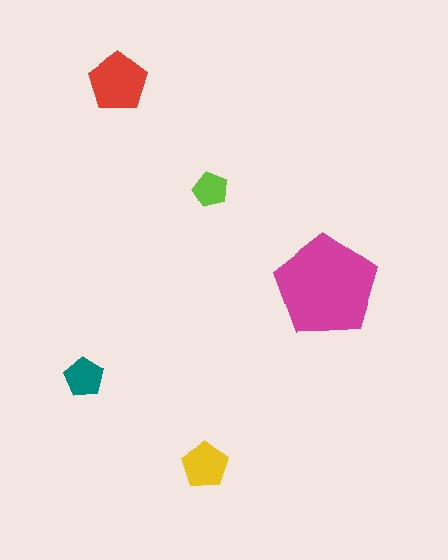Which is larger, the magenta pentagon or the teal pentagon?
The magenta one.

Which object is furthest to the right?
The magenta pentagon is rightmost.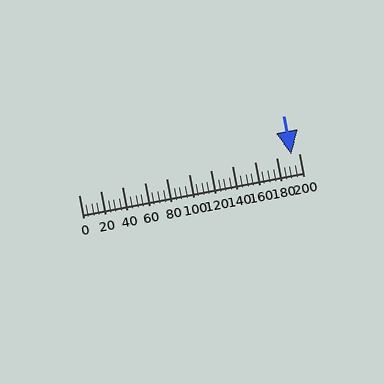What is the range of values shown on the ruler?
The ruler shows values from 0 to 200.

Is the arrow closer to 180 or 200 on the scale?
The arrow is closer to 200.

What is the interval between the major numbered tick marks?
The major tick marks are spaced 20 units apart.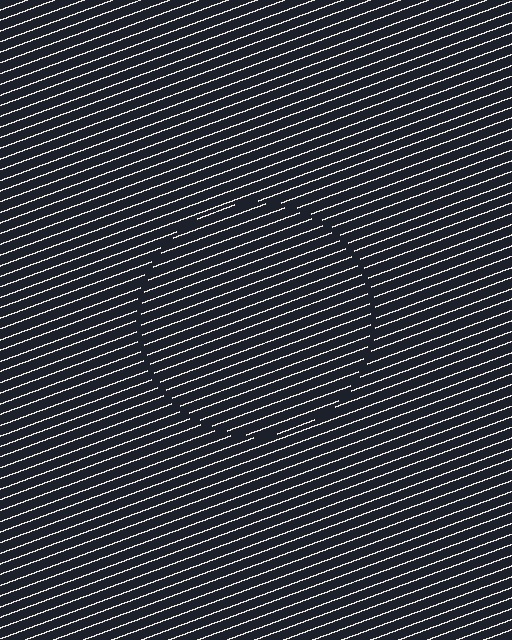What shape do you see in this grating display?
An illusory circle. The interior of the shape contains the same grating, shifted by half a period — the contour is defined by the phase discontinuity where line-ends from the inner and outer gratings abut.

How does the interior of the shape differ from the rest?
The interior of the shape contains the same grating, shifted by half a period — the contour is defined by the phase discontinuity where line-ends from the inner and outer gratings abut.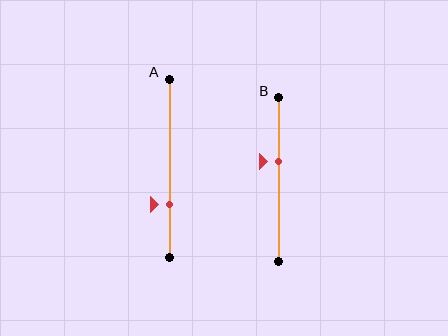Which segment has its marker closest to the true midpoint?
Segment B has its marker closest to the true midpoint.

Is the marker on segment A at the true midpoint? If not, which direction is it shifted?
No, the marker on segment A is shifted downward by about 20% of the segment length.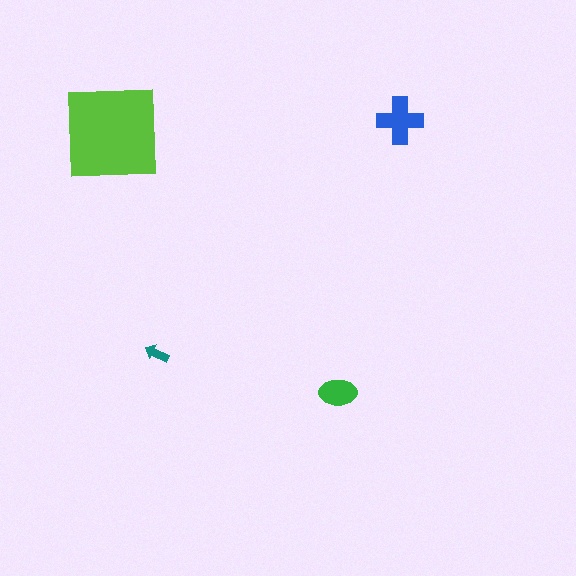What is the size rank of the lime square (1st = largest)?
1st.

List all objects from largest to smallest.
The lime square, the blue cross, the green ellipse, the teal arrow.